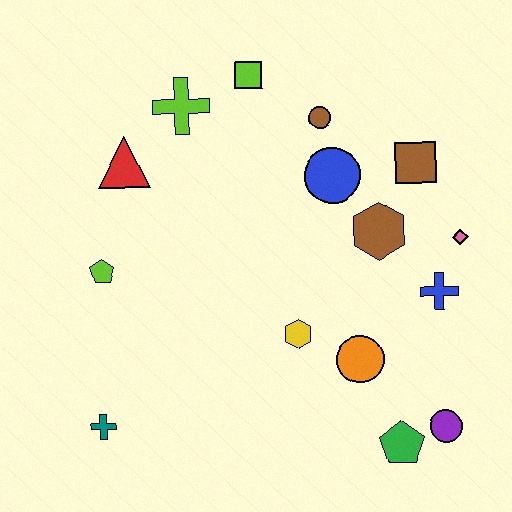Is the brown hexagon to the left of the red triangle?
No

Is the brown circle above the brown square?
Yes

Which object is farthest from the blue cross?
The teal cross is farthest from the blue cross.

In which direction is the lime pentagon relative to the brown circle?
The lime pentagon is to the left of the brown circle.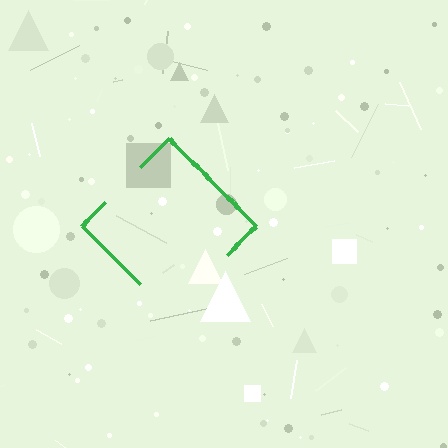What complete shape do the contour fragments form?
The contour fragments form a diamond.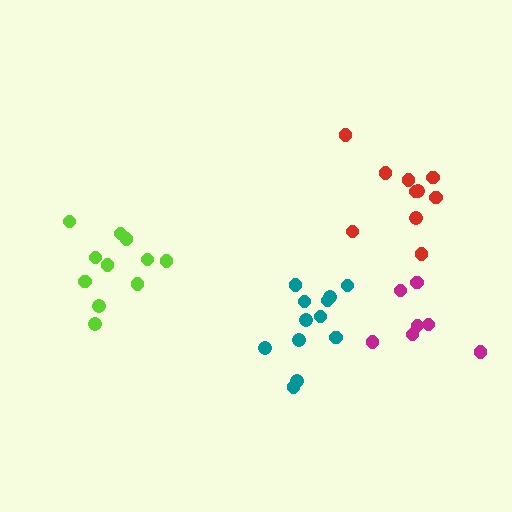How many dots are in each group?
Group 1: 7 dots, Group 2: 12 dots, Group 3: 11 dots, Group 4: 10 dots (40 total).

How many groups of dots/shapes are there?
There are 4 groups.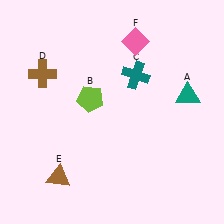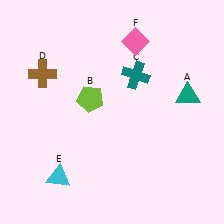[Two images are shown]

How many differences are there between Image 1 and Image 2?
There is 1 difference between the two images.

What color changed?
The triangle (E) changed from brown in Image 1 to cyan in Image 2.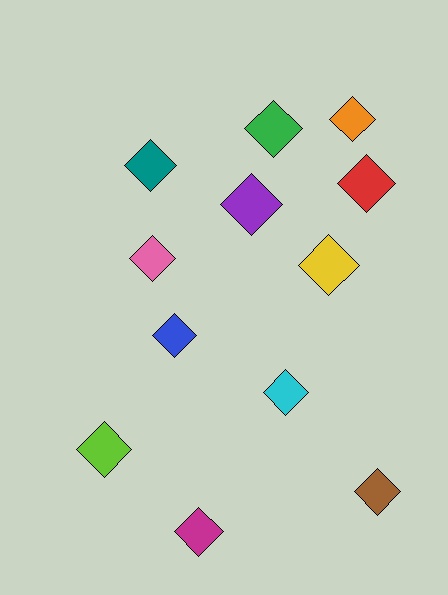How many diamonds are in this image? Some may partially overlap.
There are 12 diamonds.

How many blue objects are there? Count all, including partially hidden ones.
There is 1 blue object.